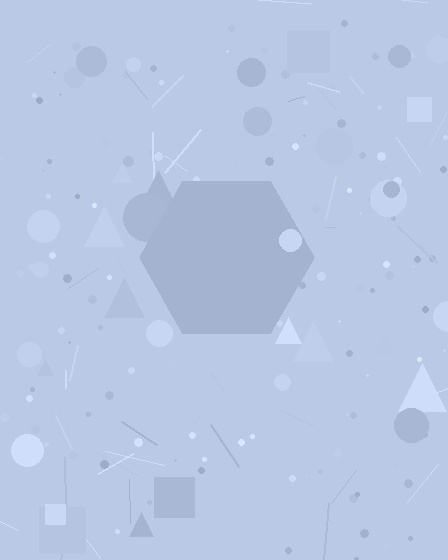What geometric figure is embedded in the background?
A hexagon is embedded in the background.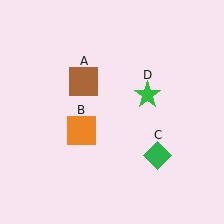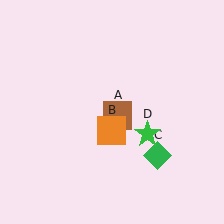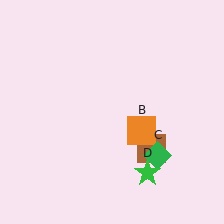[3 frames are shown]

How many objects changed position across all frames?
3 objects changed position: brown square (object A), orange square (object B), green star (object D).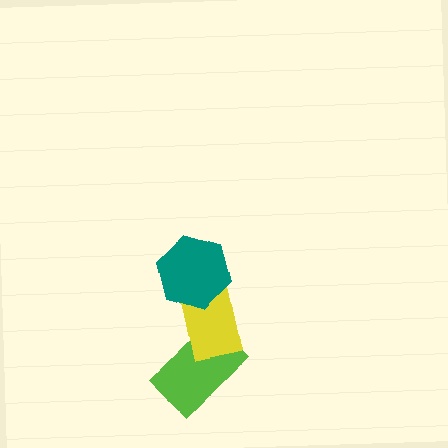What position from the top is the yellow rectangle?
The yellow rectangle is 2nd from the top.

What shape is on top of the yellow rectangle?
The teal hexagon is on top of the yellow rectangle.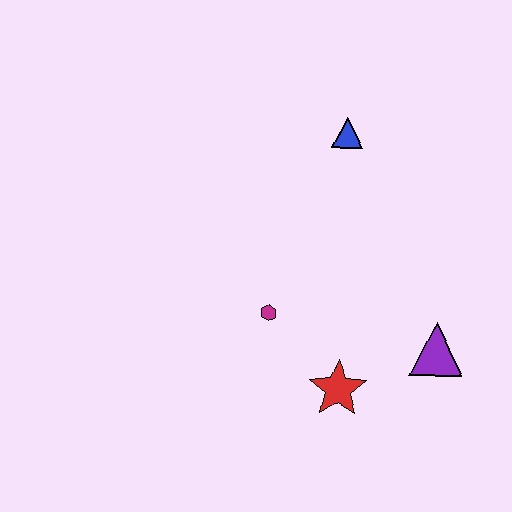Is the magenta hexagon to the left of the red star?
Yes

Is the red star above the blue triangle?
No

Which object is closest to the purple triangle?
The red star is closest to the purple triangle.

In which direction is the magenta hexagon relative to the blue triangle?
The magenta hexagon is below the blue triangle.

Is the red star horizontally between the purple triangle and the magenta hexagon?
Yes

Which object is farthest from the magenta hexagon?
The blue triangle is farthest from the magenta hexagon.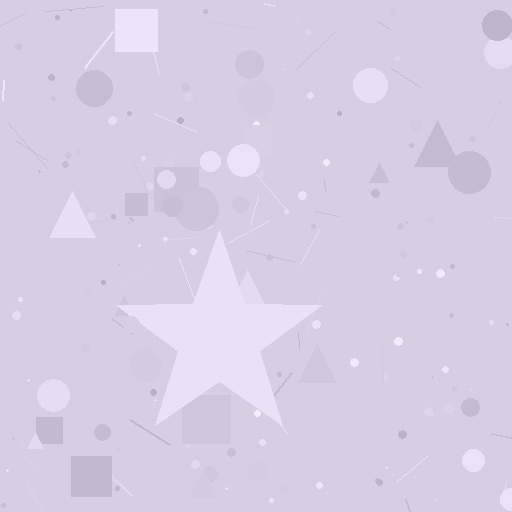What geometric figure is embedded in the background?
A star is embedded in the background.